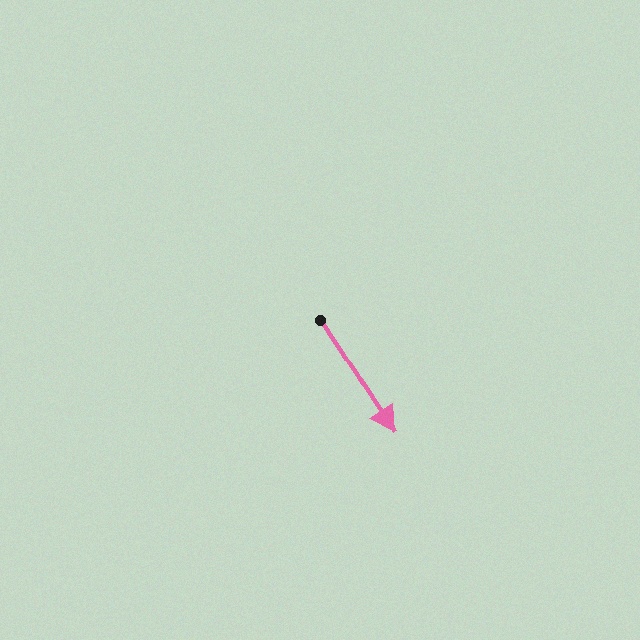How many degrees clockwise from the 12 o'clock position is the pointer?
Approximately 147 degrees.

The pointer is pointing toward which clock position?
Roughly 5 o'clock.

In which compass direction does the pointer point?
Southeast.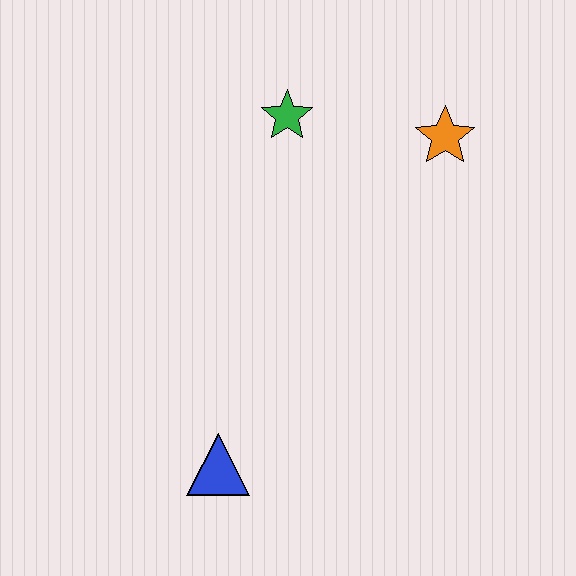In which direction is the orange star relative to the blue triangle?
The orange star is above the blue triangle.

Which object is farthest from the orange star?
The blue triangle is farthest from the orange star.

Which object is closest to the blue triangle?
The green star is closest to the blue triangle.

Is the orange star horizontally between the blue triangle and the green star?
No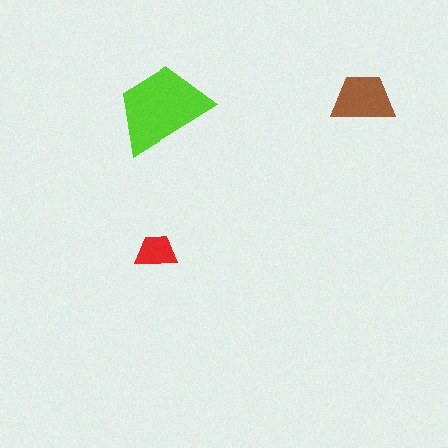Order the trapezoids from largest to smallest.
the lime one, the brown one, the red one.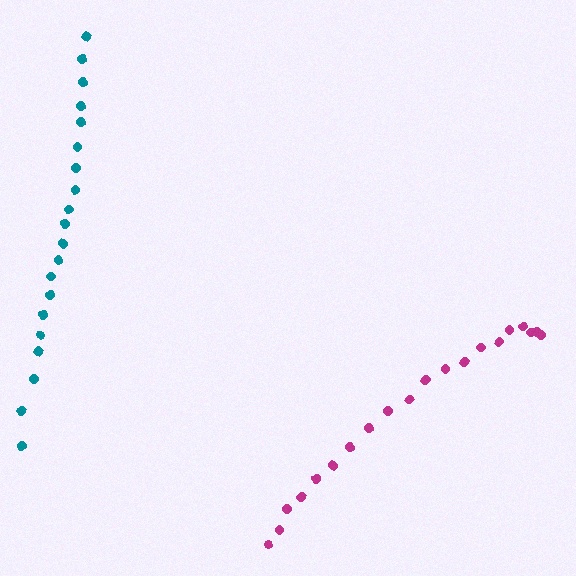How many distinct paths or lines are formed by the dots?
There are 2 distinct paths.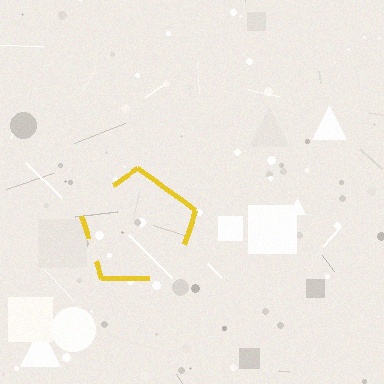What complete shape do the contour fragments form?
The contour fragments form a pentagon.